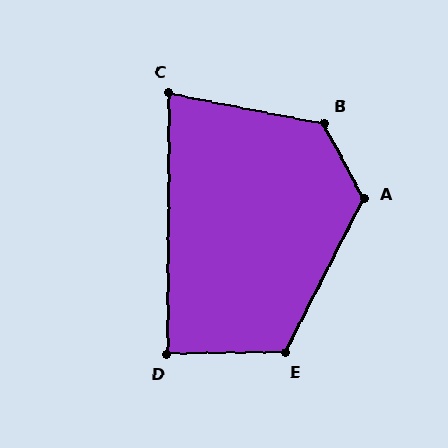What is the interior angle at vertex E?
Approximately 118 degrees (obtuse).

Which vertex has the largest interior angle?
B, at approximately 129 degrees.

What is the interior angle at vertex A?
Approximately 125 degrees (obtuse).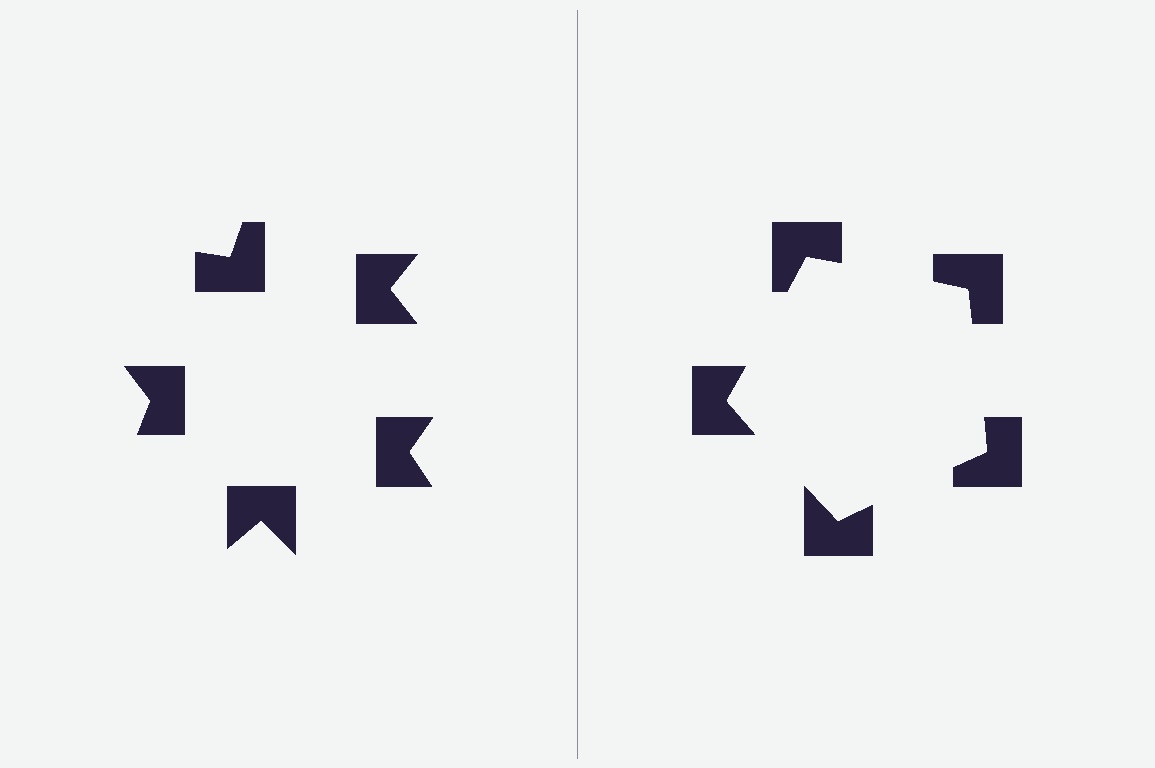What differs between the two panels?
The notched squares are positioned identically on both sides; only the wedge orientations differ. On the right they align to a pentagon; on the left they are misaligned.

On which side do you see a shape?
An illusory pentagon appears on the right side. On the left side the wedge cuts are rotated, so no coherent shape forms.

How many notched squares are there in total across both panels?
10 — 5 on each side.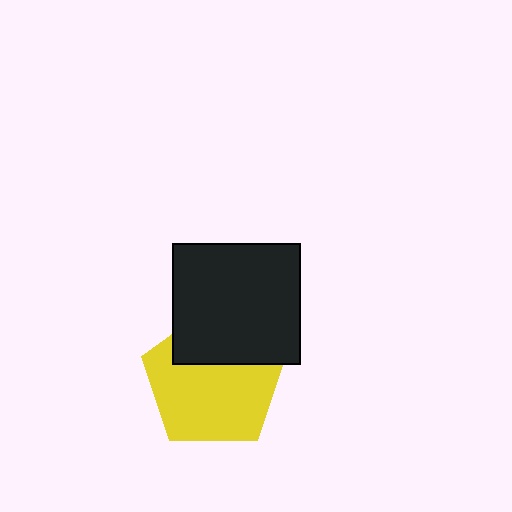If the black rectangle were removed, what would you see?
You would see the complete yellow pentagon.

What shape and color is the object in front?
The object in front is a black rectangle.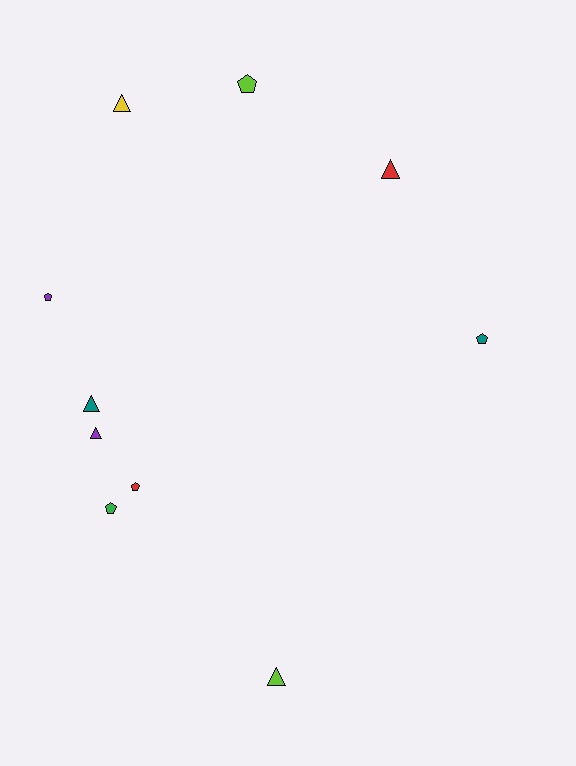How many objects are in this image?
There are 10 objects.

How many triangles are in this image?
There are 5 triangles.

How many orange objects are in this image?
There are no orange objects.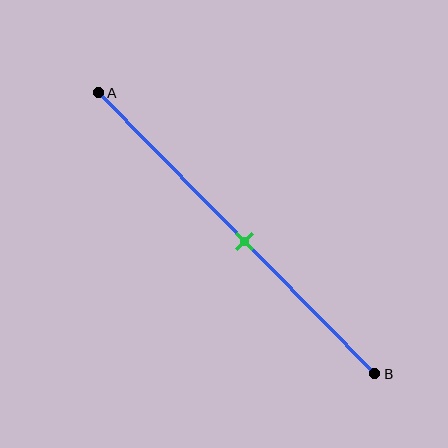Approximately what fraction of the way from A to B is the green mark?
The green mark is approximately 55% of the way from A to B.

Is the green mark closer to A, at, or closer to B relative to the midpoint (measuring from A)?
The green mark is approximately at the midpoint of segment AB.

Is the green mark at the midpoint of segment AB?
Yes, the mark is approximately at the midpoint.